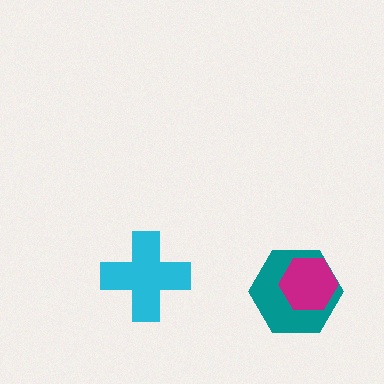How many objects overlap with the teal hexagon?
1 object overlaps with the teal hexagon.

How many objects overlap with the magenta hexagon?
1 object overlaps with the magenta hexagon.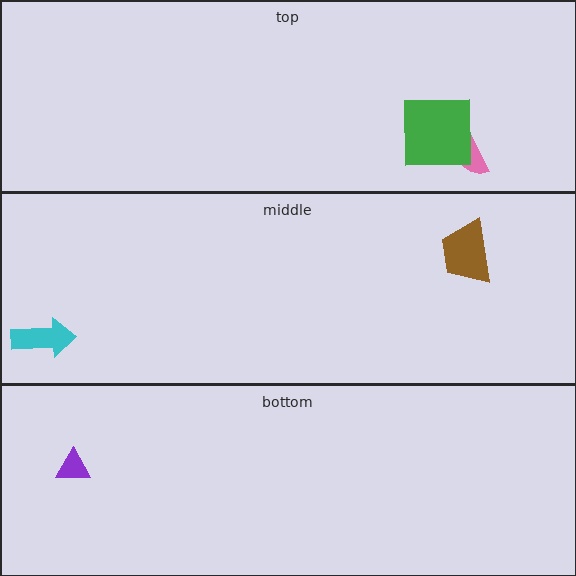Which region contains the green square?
The top region.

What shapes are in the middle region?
The cyan arrow, the brown trapezoid.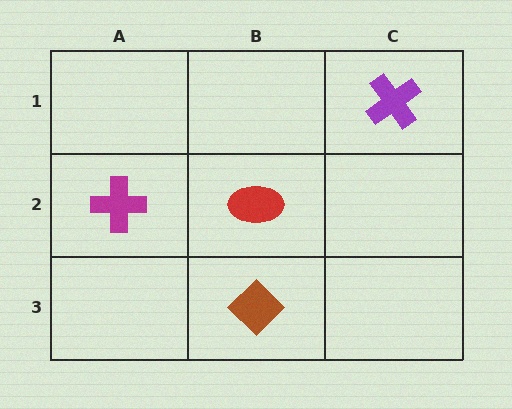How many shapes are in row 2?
2 shapes.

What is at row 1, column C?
A purple cross.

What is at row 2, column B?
A red ellipse.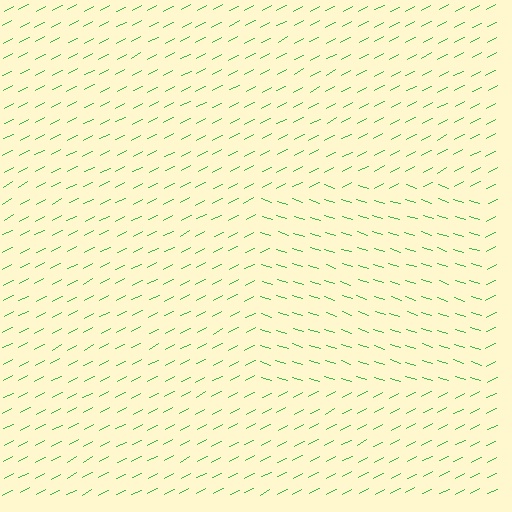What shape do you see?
I see a rectangle.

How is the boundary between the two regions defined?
The boundary is defined purely by a change in line orientation (approximately 45 degrees difference). All lines are the same color and thickness.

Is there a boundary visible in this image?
Yes, there is a texture boundary formed by a change in line orientation.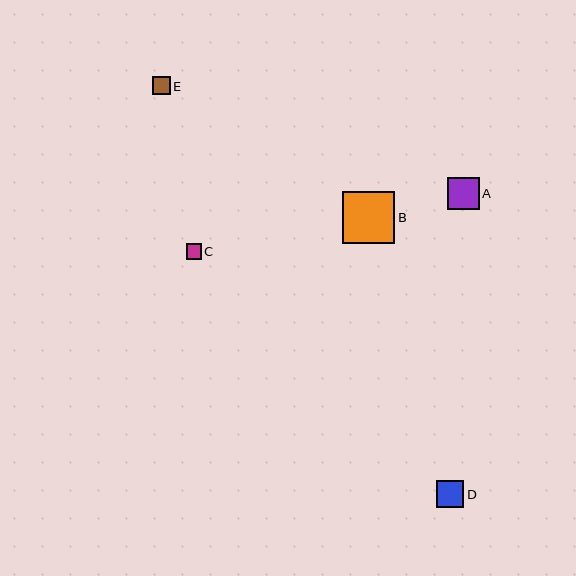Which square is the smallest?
Square C is the smallest with a size of approximately 15 pixels.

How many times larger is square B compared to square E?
Square B is approximately 3.0 times the size of square E.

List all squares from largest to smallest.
From largest to smallest: B, A, D, E, C.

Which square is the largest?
Square B is the largest with a size of approximately 52 pixels.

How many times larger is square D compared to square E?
Square D is approximately 1.5 times the size of square E.